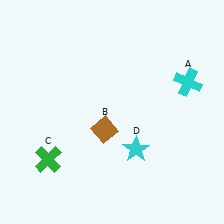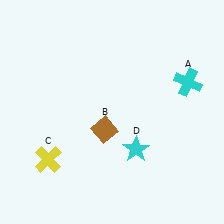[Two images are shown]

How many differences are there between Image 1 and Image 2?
There is 1 difference between the two images.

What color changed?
The cross (C) changed from green in Image 1 to yellow in Image 2.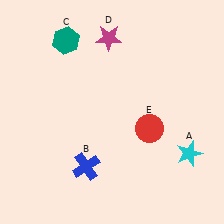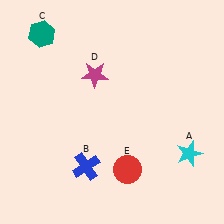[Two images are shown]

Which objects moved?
The objects that moved are: the teal hexagon (C), the magenta star (D), the red circle (E).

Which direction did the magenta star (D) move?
The magenta star (D) moved down.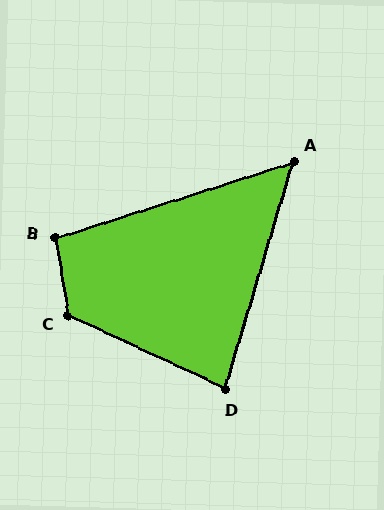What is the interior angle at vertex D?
Approximately 82 degrees (acute).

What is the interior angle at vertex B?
Approximately 98 degrees (obtuse).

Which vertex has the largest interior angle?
C, at approximately 124 degrees.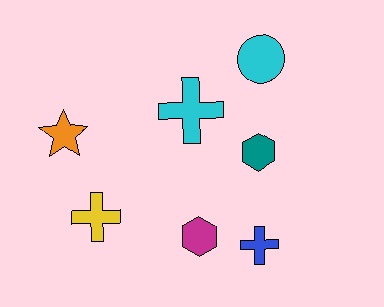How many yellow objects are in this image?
There is 1 yellow object.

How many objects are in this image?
There are 7 objects.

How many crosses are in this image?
There are 3 crosses.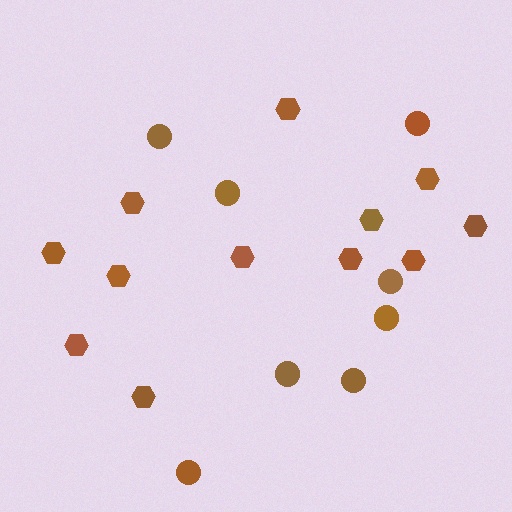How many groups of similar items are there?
There are 2 groups: one group of circles (8) and one group of hexagons (12).